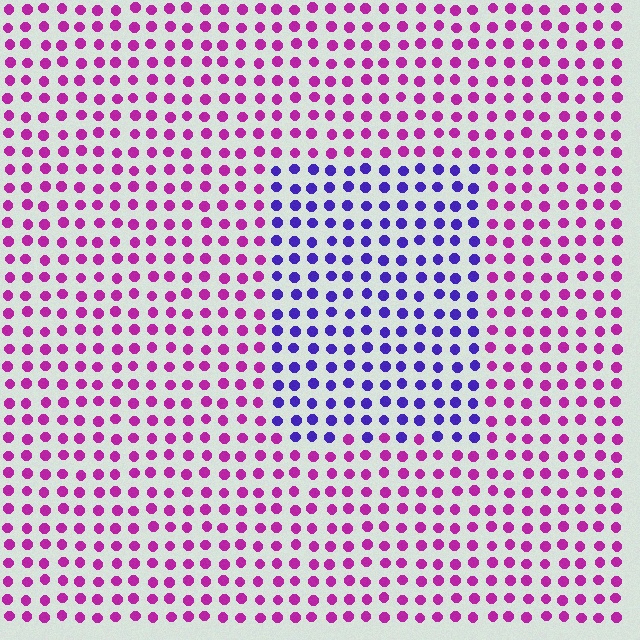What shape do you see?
I see a rectangle.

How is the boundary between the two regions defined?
The boundary is defined purely by a slight shift in hue (about 55 degrees). Spacing, size, and orientation are identical on both sides.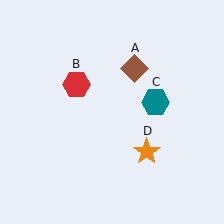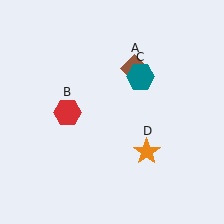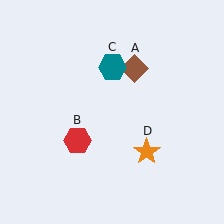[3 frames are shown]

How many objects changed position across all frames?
2 objects changed position: red hexagon (object B), teal hexagon (object C).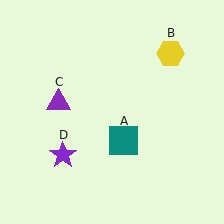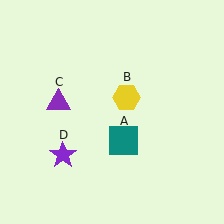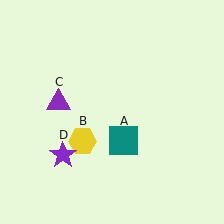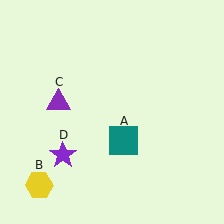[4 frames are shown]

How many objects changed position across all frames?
1 object changed position: yellow hexagon (object B).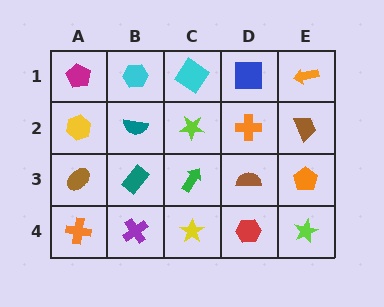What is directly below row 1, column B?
A teal semicircle.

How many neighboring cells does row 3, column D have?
4.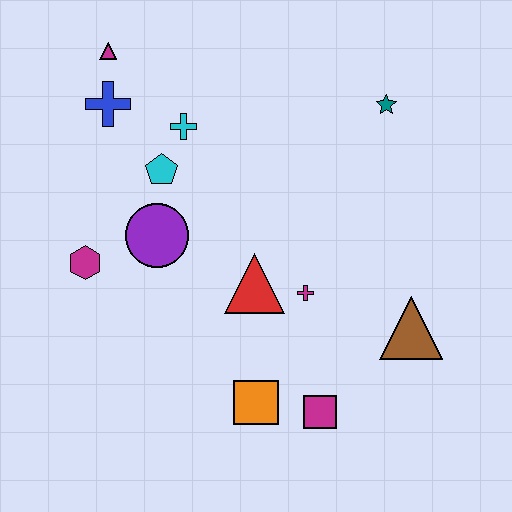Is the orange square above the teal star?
No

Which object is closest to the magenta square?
The orange square is closest to the magenta square.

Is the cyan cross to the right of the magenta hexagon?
Yes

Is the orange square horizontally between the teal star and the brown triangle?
No